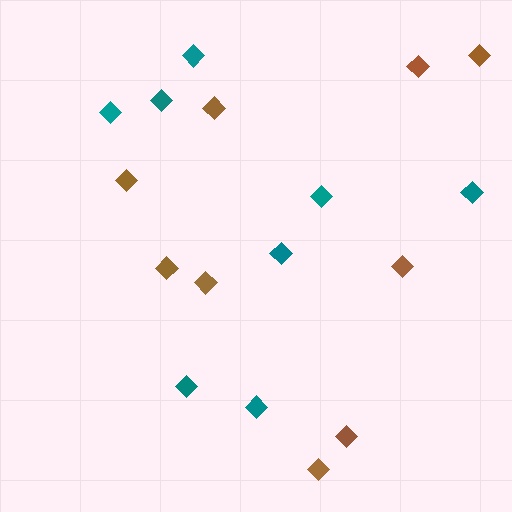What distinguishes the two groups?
There are 2 groups: one group of brown diamonds (9) and one group of teal diamonds (8).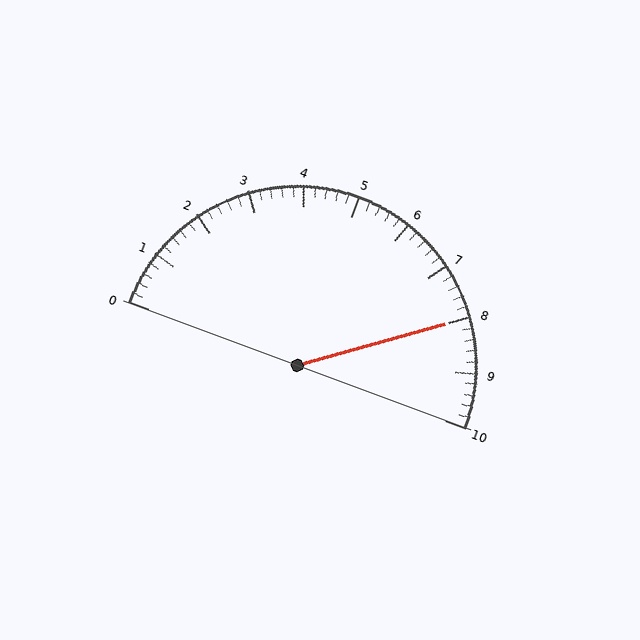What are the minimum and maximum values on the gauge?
The gauge ranges from 0 to 10.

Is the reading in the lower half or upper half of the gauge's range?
The reading is in the upper half of the range (0 to 10).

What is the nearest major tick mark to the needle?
The nearest major tick mark is 8.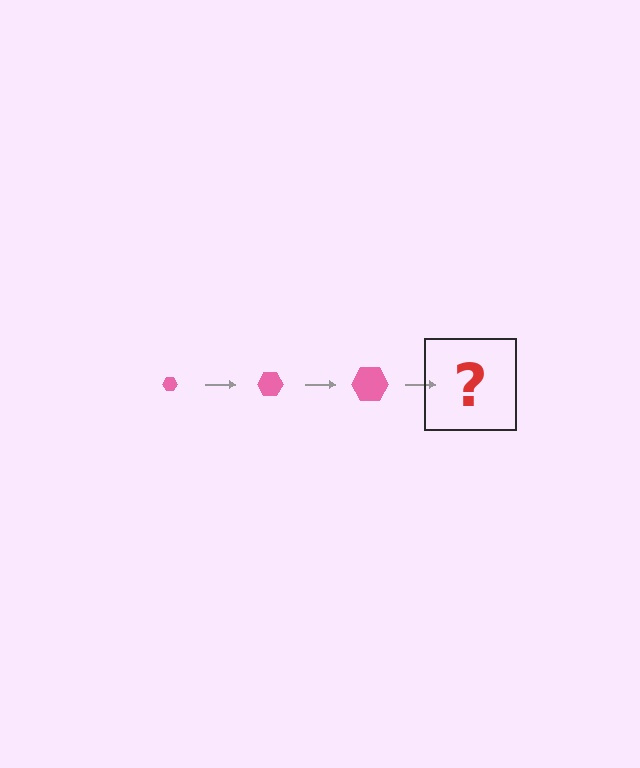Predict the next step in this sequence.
The next step is a pink hexagon, larger than the previous one.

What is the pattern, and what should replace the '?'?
The pattern is that the hexagon gets progressively larger each step. The '?' should be a pink hexagon, larger than the previous one.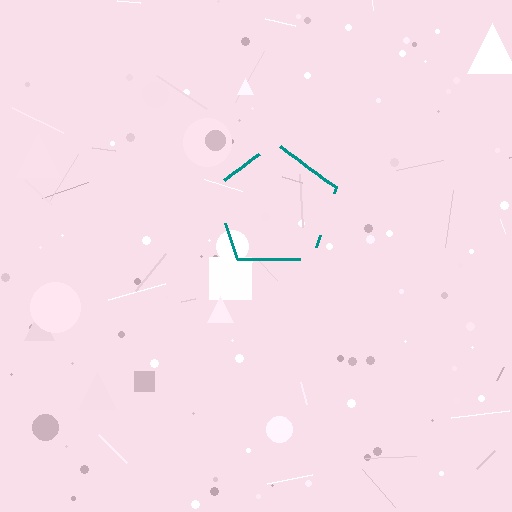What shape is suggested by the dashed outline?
The dashed outline suggests a pentagon.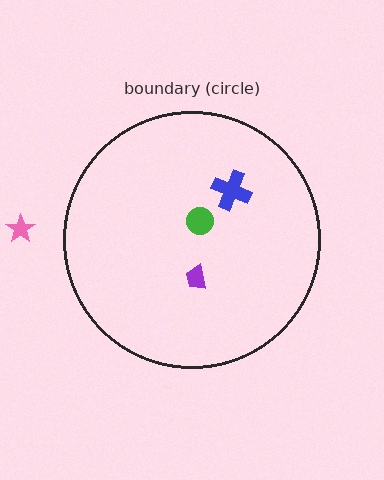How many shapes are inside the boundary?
3 inside, 1 outside.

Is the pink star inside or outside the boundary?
Outside.